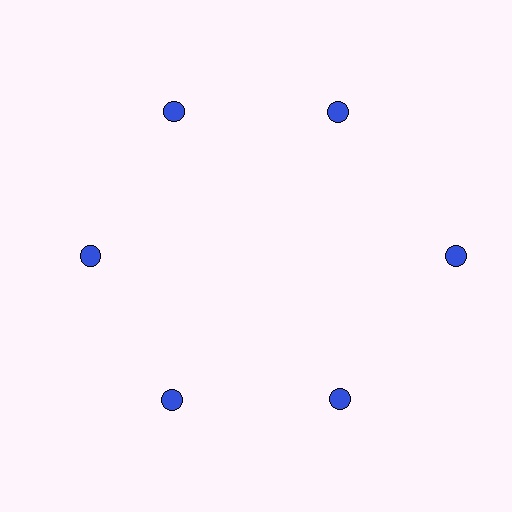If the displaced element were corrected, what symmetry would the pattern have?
It would have 6-fold rotational symmetry — the pattern would map onto itself every 60 degrees.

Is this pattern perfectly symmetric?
No. The 6 blue circles are arranged in a ring, but one element near the 3 o'clock position is pushed outward from the center, breaking the 6-fold rotational symmetry.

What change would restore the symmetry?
The symmetry would be restored by moving it inward, back onto the ring so that all 6 circles sit at equal angles and equal distance from the center.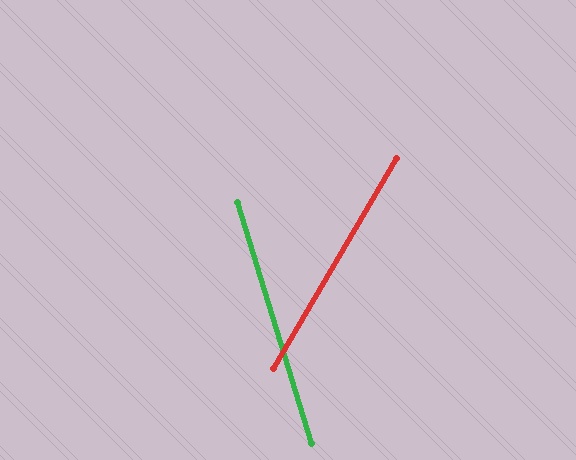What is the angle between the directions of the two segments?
Approximately 47 degrees.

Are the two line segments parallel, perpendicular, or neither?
Neither parallel nor perpendicular — they differ by about 47°.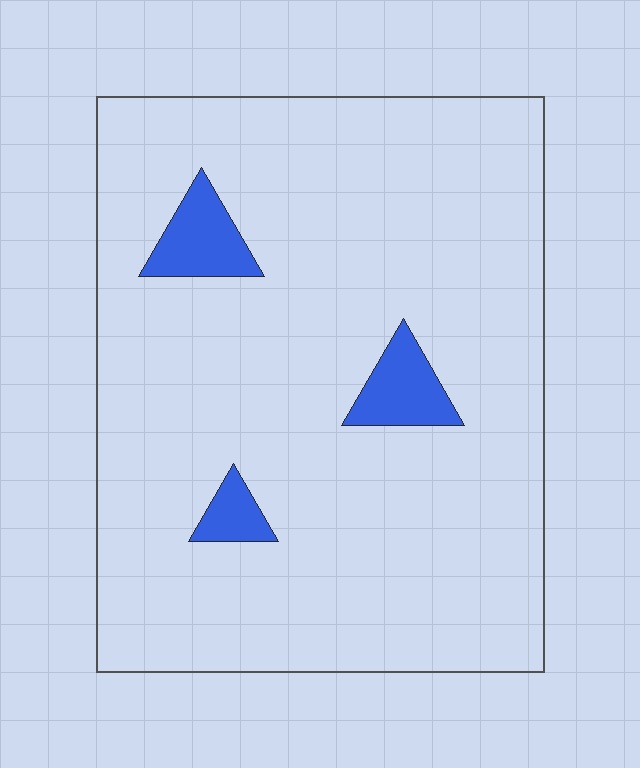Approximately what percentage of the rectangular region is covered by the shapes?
Approximately 5%.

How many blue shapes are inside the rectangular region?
3.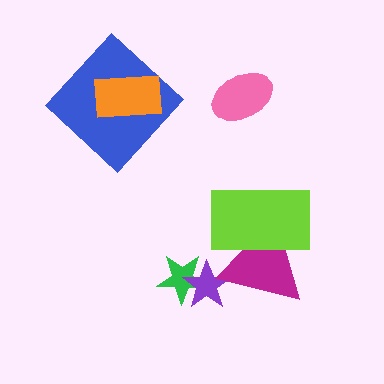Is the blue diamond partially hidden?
Yes, it is partially covered by another shape.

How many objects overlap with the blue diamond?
1 object overlaps with the blue diamond.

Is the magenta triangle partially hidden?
Yes, it is partially covered by another shape.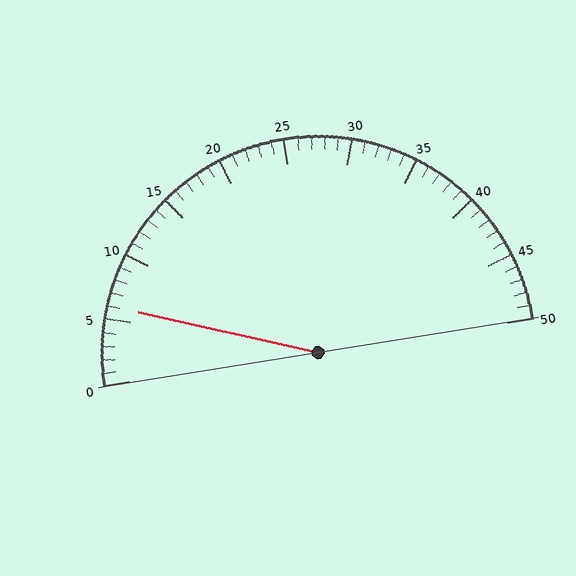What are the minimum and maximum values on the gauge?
The gauge ranges from 0 to 50.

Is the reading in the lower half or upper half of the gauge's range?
The reading is in the lower half of the range (0 to 50).